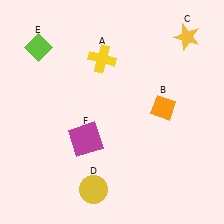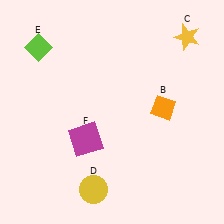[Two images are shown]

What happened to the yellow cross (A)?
The yellow cross (A) was removed in Image 2. It was in the top-left area of Image 1.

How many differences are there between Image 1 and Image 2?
There is 1 difference between the two images.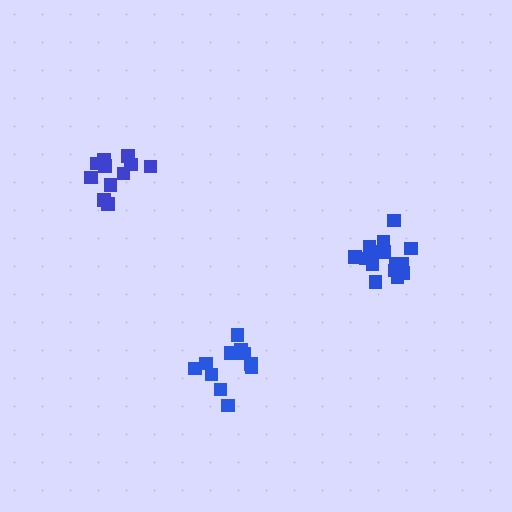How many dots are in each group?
Group 1: 17 dots, Group 2: 11 dots, Group 3: 11 dots (39 total).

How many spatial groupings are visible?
There are 3 spatial groupings.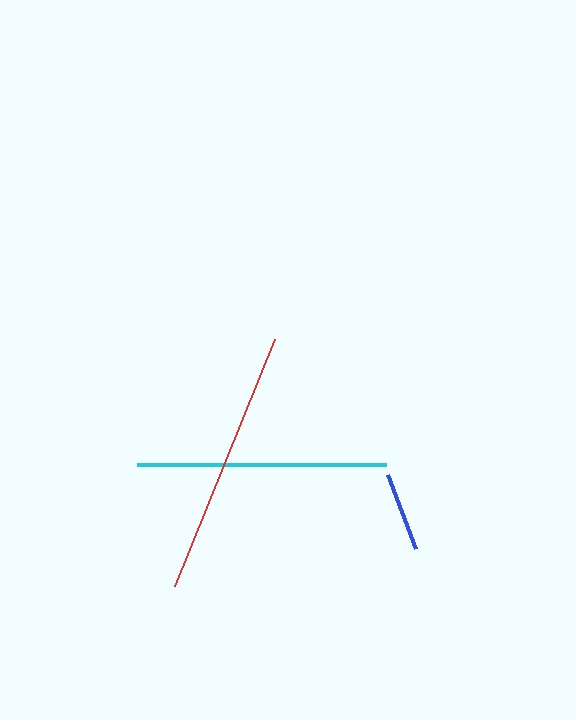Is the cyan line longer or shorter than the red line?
The red line is longer than the cyan line.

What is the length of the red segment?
The red segment is approximately 266 pixels long.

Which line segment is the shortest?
The blue line is the shortest at approximately 79 pixels.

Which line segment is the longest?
The red line is the longest at approximately 266 pixels.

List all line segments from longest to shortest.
From longest to shortest: red, cyan, blue.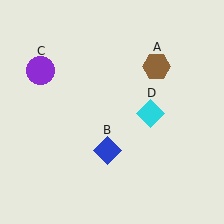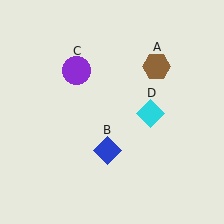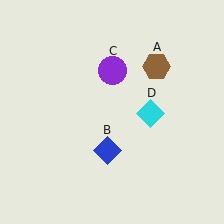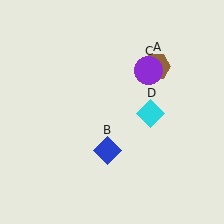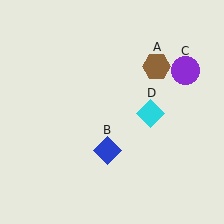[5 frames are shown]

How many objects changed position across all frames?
1 object changed position: purple circle (object C).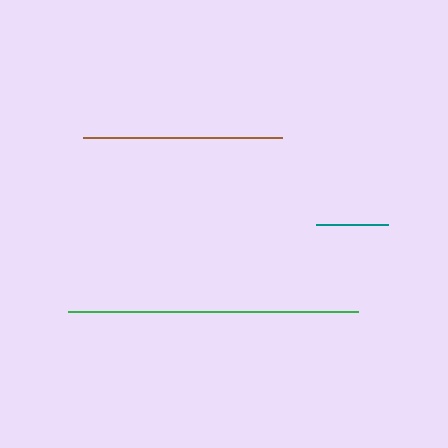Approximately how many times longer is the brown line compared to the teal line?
The brown line is approximately 2.8 times the length of the teal line.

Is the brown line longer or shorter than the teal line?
The brown line is longer than the teal line.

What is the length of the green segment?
The green segment is approximately 290 pixels long.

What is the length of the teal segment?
The teal segment is approximately 72 pixels long.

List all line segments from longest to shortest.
From longest to shortest: green, brown, teal.